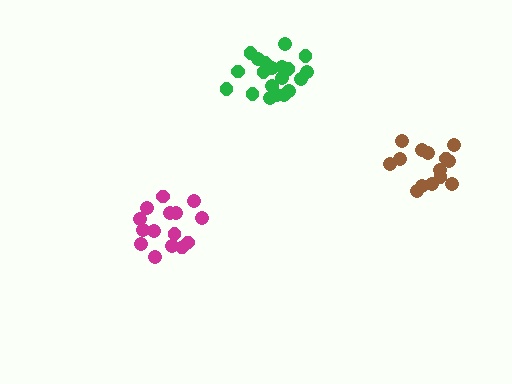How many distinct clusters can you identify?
There are 3 distinct clusters.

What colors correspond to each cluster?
The clusters are colored: green, brown, magenta.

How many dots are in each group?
Group 1: 20 dots, Group 2: 14 dots, Group 3: 15 dots (49 total).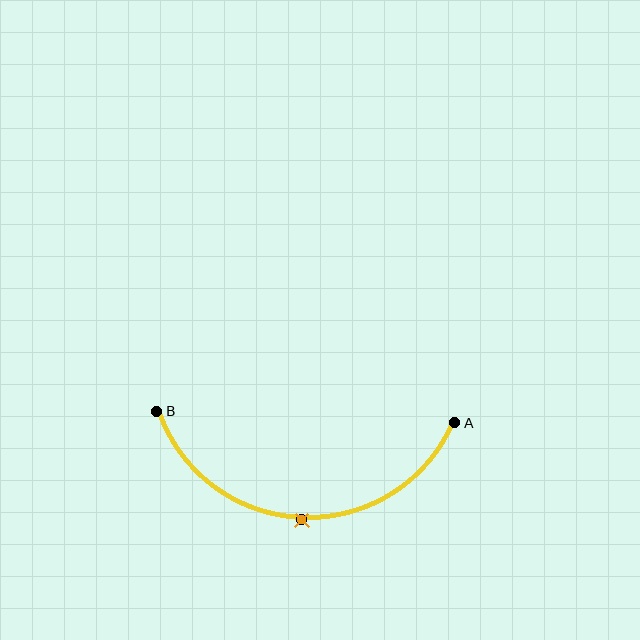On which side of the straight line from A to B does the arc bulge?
The arc bulges below the straight line connecting A and B.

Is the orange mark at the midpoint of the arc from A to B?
Yes. The orange mark lies on the arc at equal arc-length from both A and B — it is the arc midpoint.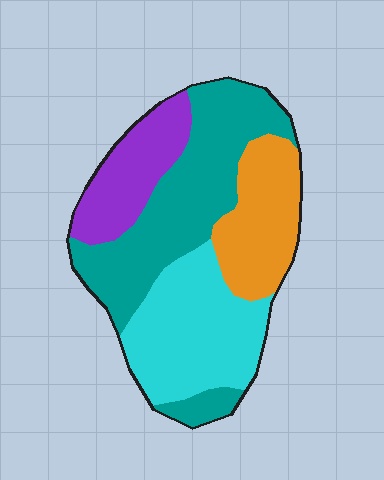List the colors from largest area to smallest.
From largest to smallest: teal, cyan, orange, purple.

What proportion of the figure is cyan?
Cyan takes up between a quarter and a half of the figure.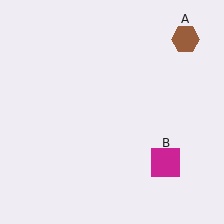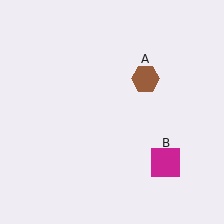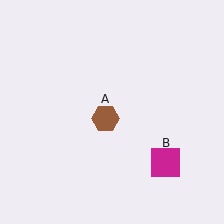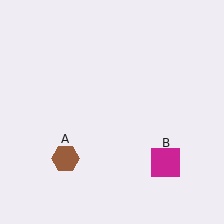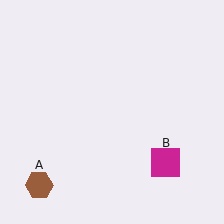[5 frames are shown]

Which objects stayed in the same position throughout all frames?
Magenta square (object B) remained stationary.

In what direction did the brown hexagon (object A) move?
The brown hexagon (object A) moved down and to the left.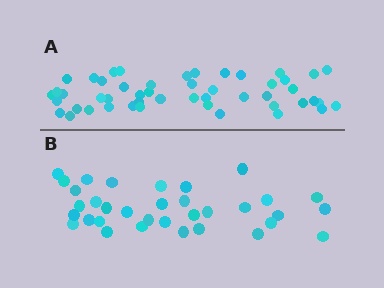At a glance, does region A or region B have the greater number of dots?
Region A (the top region) has more dots.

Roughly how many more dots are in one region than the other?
Region A has approximately 15 more dots than region B.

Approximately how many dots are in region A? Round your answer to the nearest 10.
About 50 dots. (The exact count is 49, which rounds to 50.)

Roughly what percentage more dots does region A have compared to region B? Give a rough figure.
About 45% more.